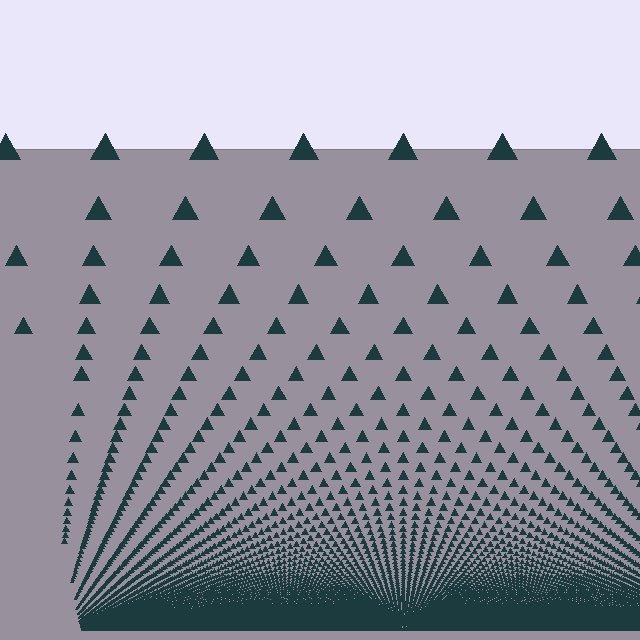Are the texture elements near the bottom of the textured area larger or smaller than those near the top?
Smaller. The gradient is inverted — elements near the bottom are smaller and denser.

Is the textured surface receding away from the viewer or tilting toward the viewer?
The surface appears to tilt toward the viewer. Texture elements get larger and sparser toward the top.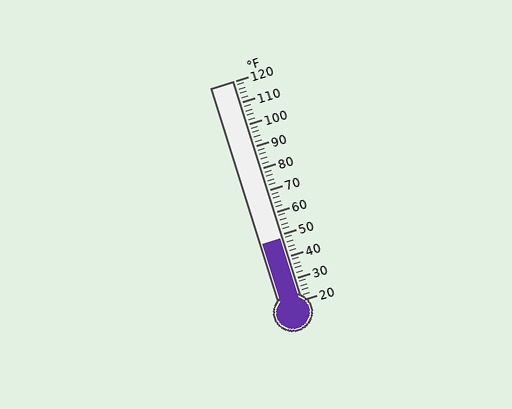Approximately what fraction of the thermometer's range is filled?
The thermometer is filled to approximately 30% of its range.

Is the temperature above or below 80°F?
The temperature is below 80°F.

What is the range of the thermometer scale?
The thermometer scale ranges from 20°F to 120°F.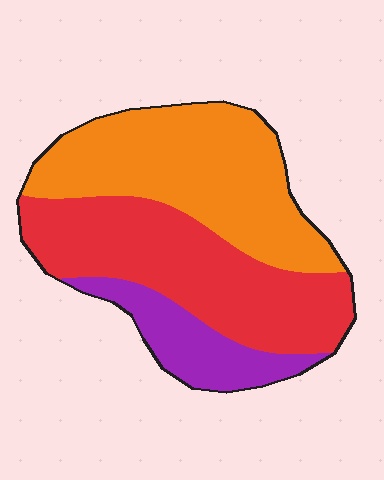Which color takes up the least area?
Purple, at roughly 15%.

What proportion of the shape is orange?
Orange takes up about two fifths (2/5) of the shape.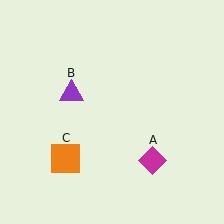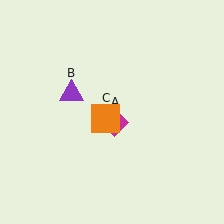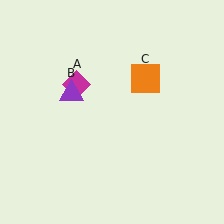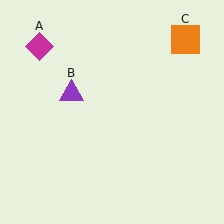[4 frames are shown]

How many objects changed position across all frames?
2 objects changed position: magenta diamond (object A), orange square (object C).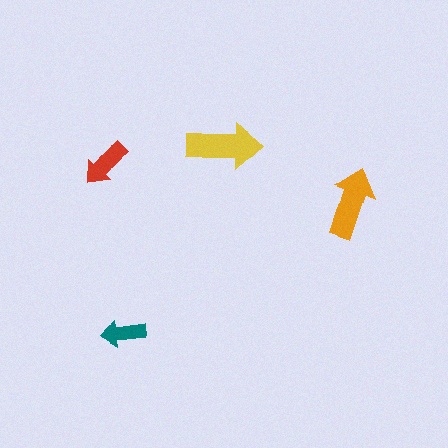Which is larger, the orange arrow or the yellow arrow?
The yellow one.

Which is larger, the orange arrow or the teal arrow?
The orange one.